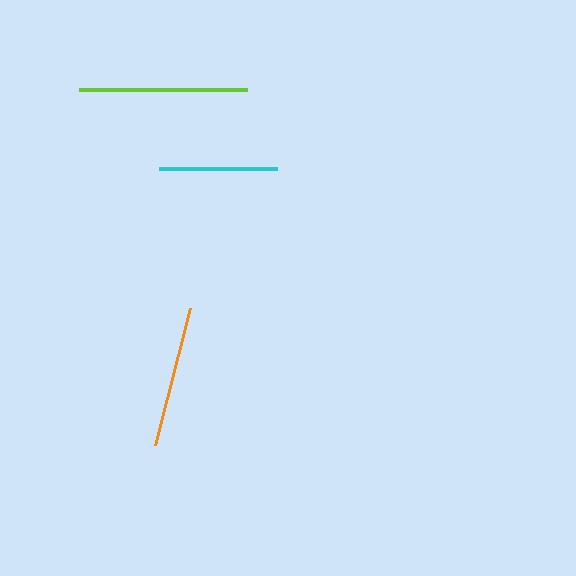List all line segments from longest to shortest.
From longest to shortest: lime, orange, cyan.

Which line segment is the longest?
The lime line is the longest at approximately 168 pixels.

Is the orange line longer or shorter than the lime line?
The lime line is longer than the orange line.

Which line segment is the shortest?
The cyan line is the shortest at approximately 118 pixels.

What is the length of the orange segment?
The orange segment is approximately 142 pixels long.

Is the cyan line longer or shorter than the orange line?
The orange line is longer than the cyan line.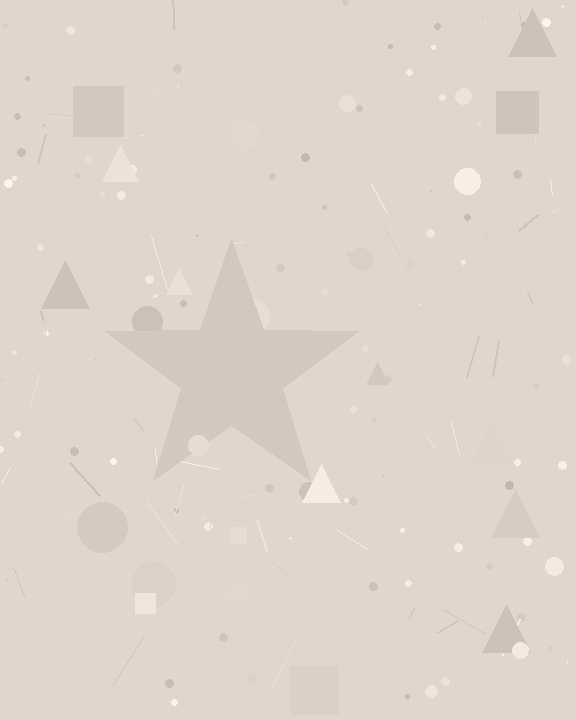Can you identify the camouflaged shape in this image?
The camouflaged shape is a star.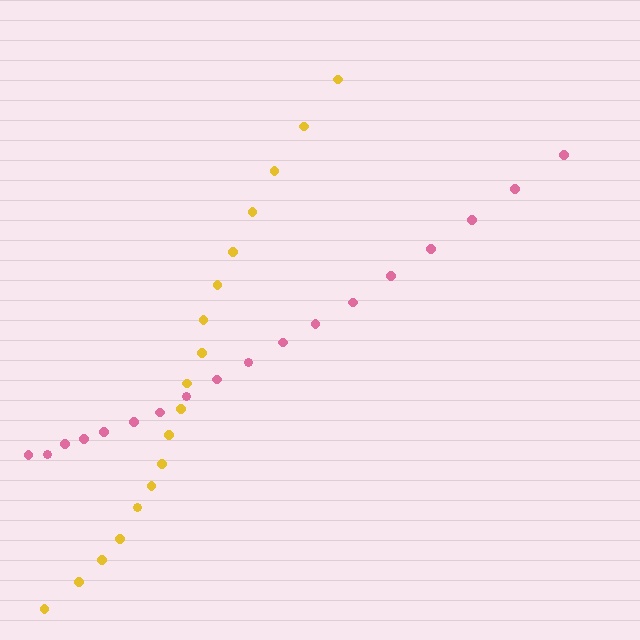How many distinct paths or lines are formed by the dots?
There are 2 distinct paths.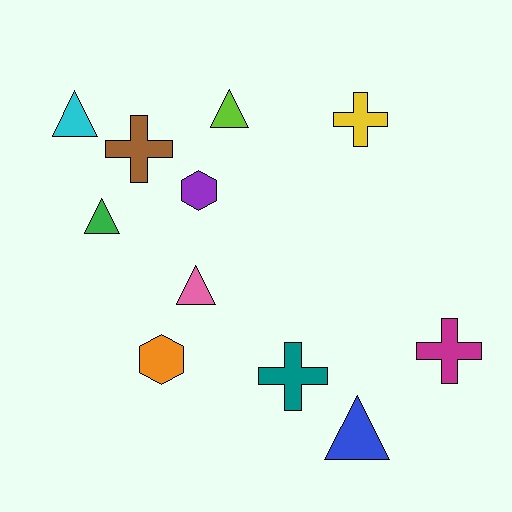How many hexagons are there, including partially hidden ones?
There are 2 hexagons.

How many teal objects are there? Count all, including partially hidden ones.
There is 1 teal object.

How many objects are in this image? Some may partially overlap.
There are 11 objects.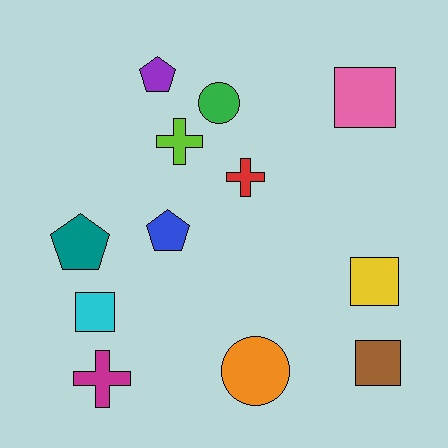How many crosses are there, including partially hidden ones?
There are 3 crosses.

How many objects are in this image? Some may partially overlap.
There are 12 objects.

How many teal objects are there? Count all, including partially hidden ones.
There is 1 teal object.